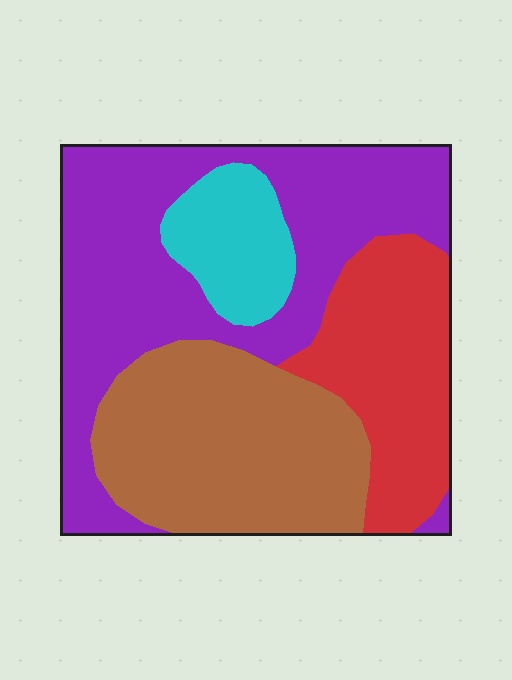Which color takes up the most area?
Purple, at roughly 40%.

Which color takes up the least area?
Cyan, at roughly 10%.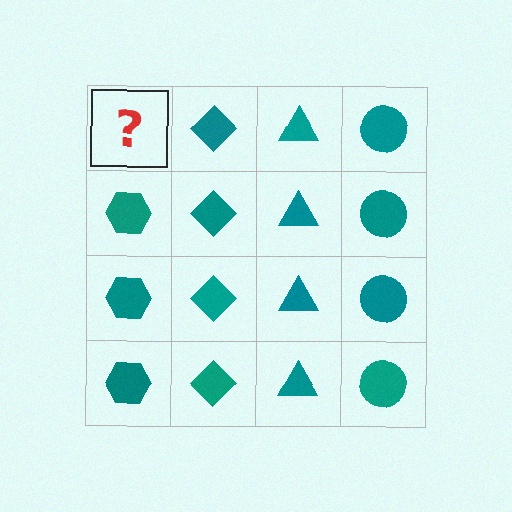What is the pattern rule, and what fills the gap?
The rule is that each column has a consistent shape. The gap should be filled with a teal hexagon.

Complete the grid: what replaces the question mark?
The question mark should be replaced with a teal hexagon.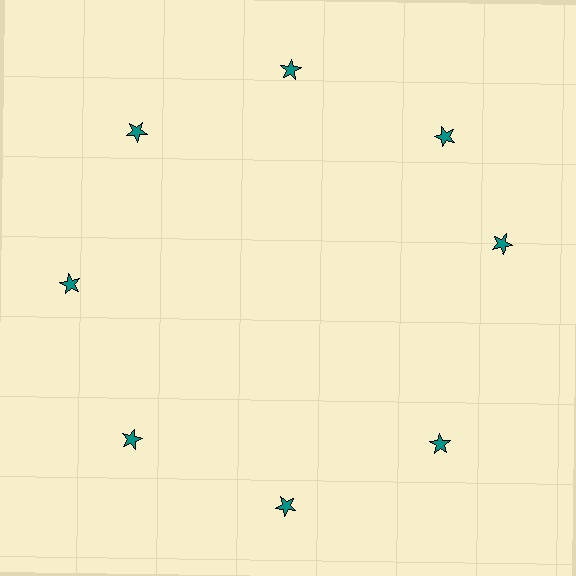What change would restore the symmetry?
The symmetry would be restored by rotating it back into even spacing with its neighbors so that all 8 stars sit at equal angles and equal distance from the center.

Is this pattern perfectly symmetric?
No. The 8 teal stars are arranged in a ring, but one element near the 3 o'clock position is rotated out of alignment along the ring, breaking the 8-fold rotational symmetry.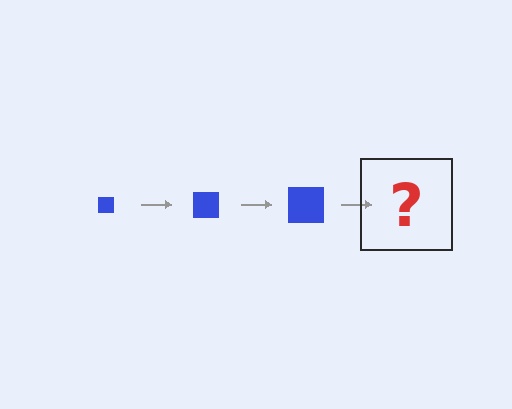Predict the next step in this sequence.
The next step is a blue square, larger than the previous one.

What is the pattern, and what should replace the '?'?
The pattern is that the square gets progressively larger each step. The '?' should be a blue square, larger than the previous one.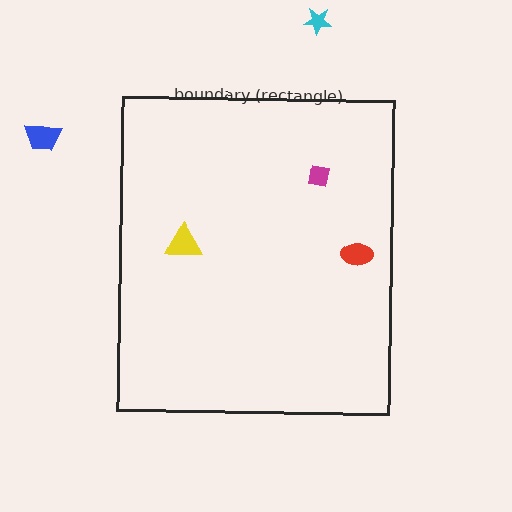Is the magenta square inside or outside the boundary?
Inside.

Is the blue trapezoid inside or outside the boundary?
Outside.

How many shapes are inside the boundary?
3 inside, 2 outside.